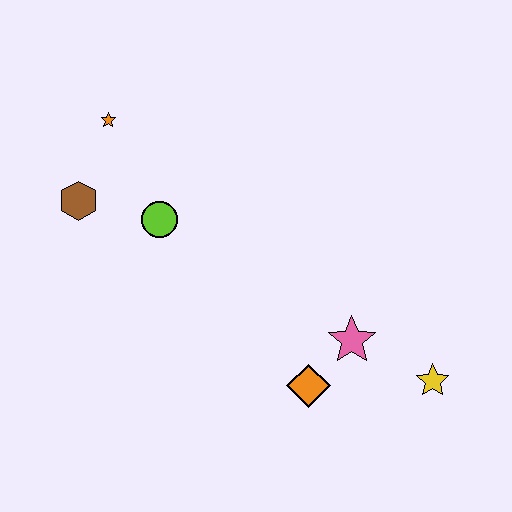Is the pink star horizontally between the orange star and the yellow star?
Yes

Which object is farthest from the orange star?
The yellow star is farthest from the orange star.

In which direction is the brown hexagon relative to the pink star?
The brown hexagon is to the left of the pink star.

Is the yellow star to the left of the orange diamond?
No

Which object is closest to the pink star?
The orange diamond is closest to the pink star.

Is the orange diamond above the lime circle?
No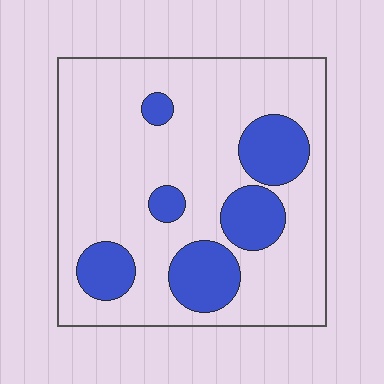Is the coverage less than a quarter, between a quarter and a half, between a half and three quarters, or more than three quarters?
Less than a quarter.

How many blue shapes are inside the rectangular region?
6.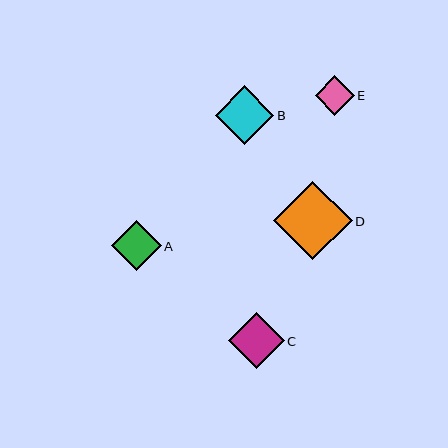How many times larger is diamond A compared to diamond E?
Diamond A is approximately 1.3 times the size of diamond E.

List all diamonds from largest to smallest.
From largest to smallest: D, B, C, A, E.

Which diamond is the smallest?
Diamond E is the smallest with a size of approximately 39 pixels.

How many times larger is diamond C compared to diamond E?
Diamond C is approximately 1.4 times the size of diamond E.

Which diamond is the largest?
Diamond D is the largest with a size of approximately 78 pixels.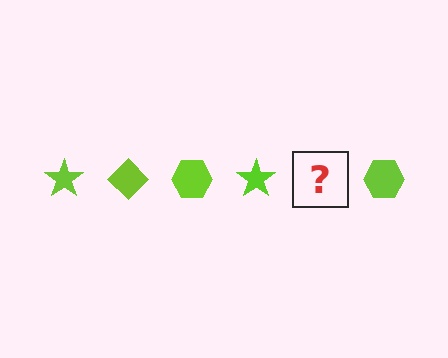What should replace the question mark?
The question mark should be replaced with a lime diamond.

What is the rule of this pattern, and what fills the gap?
The rule is that the pattern cycles through star, diamond, hexagon shapes in lime. The gap should be filled with a lime diamond.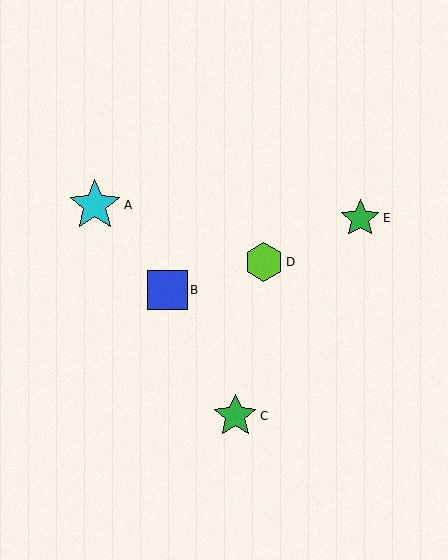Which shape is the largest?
The cyan star (labeled A) is the largest.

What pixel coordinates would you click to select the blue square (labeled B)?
Click at (168, 290) to select the blue square B.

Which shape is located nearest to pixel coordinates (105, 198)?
The cyan star (labeled A) at (95, 205) is nearest to that location.